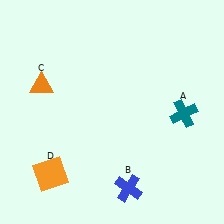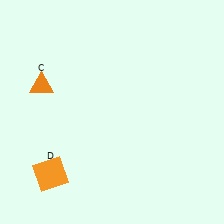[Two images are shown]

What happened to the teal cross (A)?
The teal cross (A) was removed in Image 2. It was in the bottom-right area of Image 1.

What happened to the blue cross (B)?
The blue cross (B) was removed in Image 2. It was in the bottom-right area of Image 1.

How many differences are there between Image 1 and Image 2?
There are 2 differences between the two images.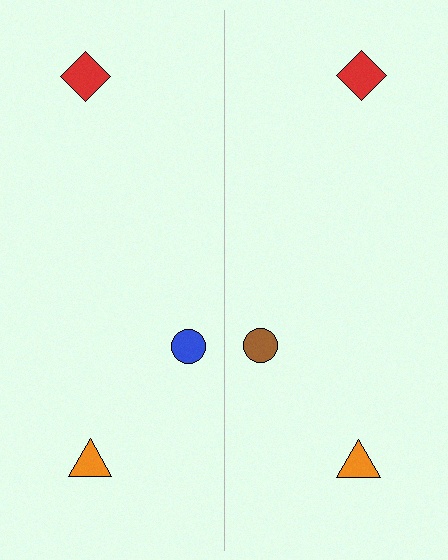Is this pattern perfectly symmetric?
No, the pattern is not perfectly symmetric. The brown circle on the right side breaks the symmetry — its mirror counterpart is blue.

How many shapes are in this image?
There are 6 shapes in this image.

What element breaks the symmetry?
The brown circle on the right side breaks the symmetry — its mirror counterpart is blue.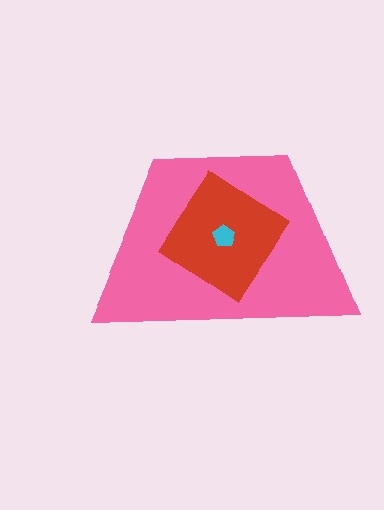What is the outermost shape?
The pink trapezoid.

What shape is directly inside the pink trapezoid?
The red diamond.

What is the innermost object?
The cyan pentagon.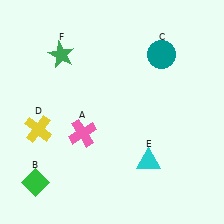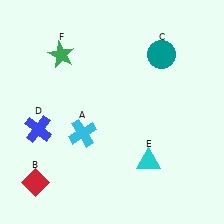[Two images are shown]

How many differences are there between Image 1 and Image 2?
There are 3 differences between the two images.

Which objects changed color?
A changed from pink to cyan. B changed from green to red. D changed from yellow to blue.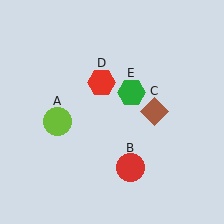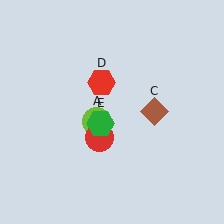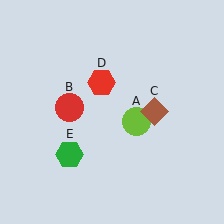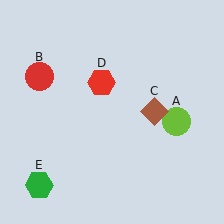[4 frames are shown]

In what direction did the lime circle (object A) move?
The lime circle (object A) moved right.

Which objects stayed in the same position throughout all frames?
Brown diamond (object C) and red hexagon (object D) remained stationary.